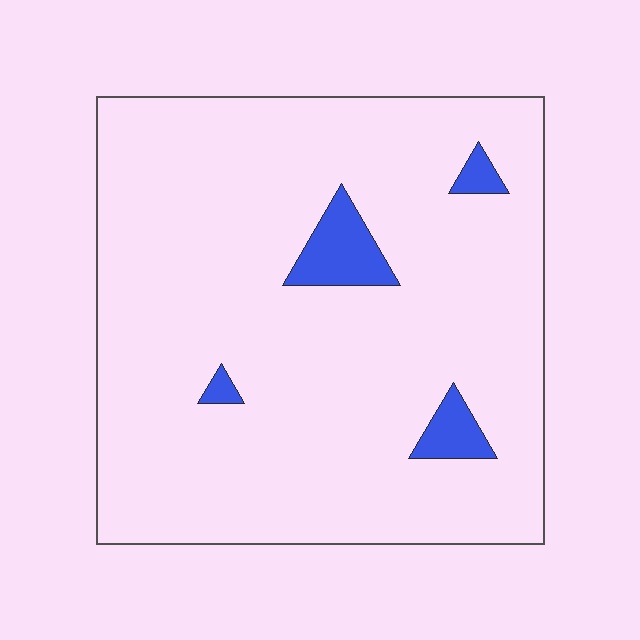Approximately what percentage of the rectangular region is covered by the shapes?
Approximately 5%.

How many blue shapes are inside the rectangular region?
4.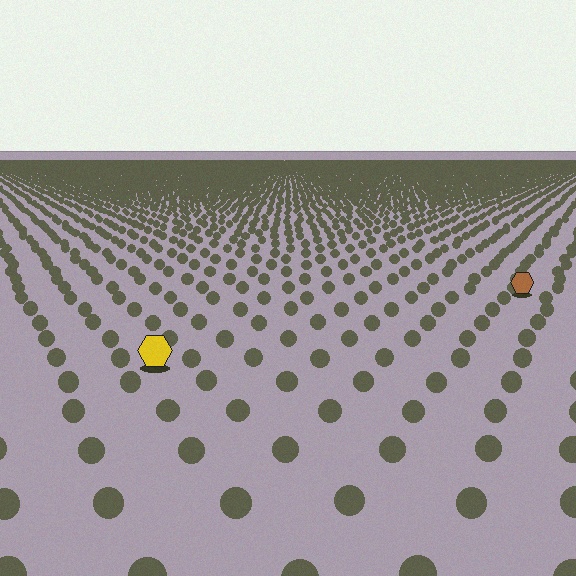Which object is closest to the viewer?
The yellow hexagon is closest. The texture marks near it are larger and more spread out.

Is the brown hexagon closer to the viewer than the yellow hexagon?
No. The yellow hexagon is closer — you can tell from the texture gradient: the ground texture is coarser near it.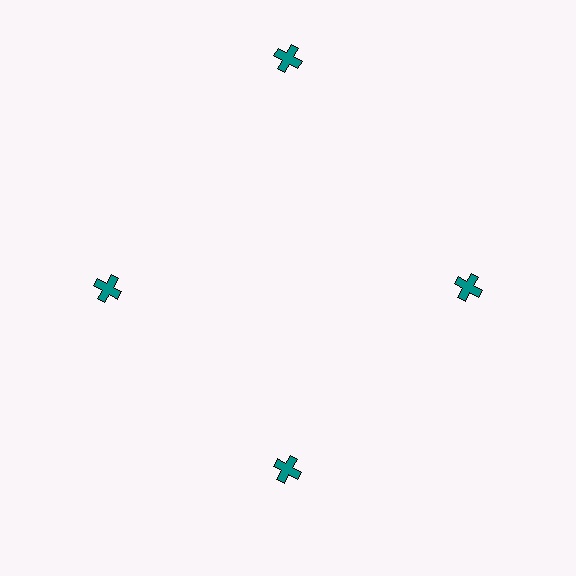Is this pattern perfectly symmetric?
No. The 4 teal crosses are arranged in a ring, but one element near the 12 o'clock position is pushed outward from the center, breaking the 4-fold rotational symmetry.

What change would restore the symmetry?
The symmetry would be restored by moving it inward, back onto the ring so that all 4 crosses sit at equal angles and equal distance from the center.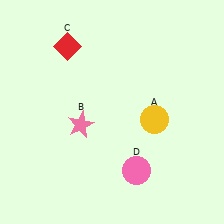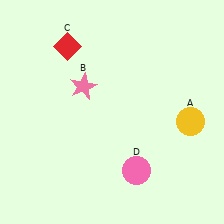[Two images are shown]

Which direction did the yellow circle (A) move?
The yellow circle (A) moved right.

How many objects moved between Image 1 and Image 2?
2 objects moved between the two images.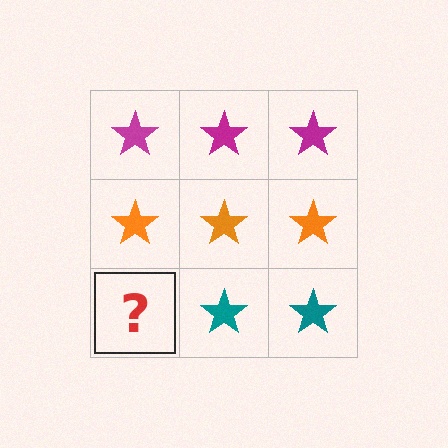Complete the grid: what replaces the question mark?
The question mark should be replaced with a teal star.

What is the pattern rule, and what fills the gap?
The rule is that each row has a consistent color. The gap should be filled with a teal star.